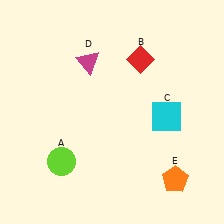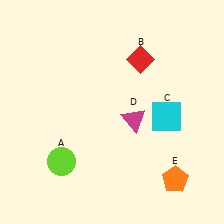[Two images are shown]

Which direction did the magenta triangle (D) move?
The magenta triangle (D) moved down.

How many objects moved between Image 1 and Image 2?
1 object moved between the two images.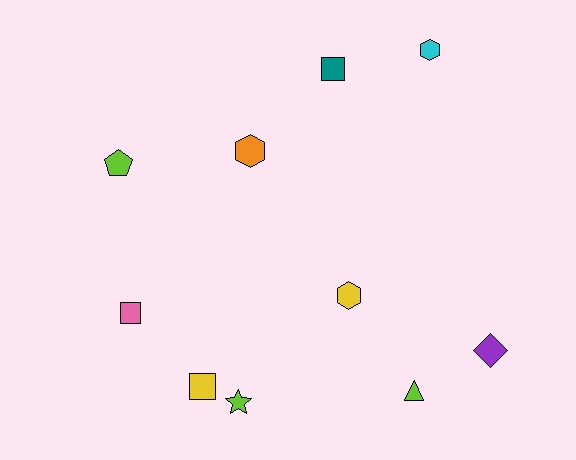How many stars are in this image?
There is 1 star.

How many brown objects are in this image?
There are no brown objects.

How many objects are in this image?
There are 10 objects.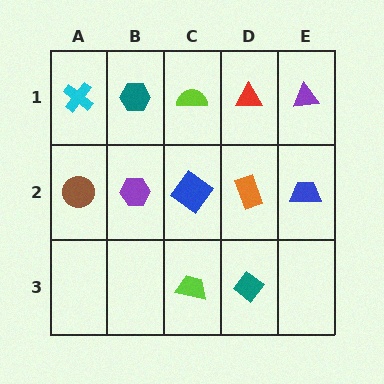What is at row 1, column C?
A lime semicircle.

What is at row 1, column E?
A purple triangle.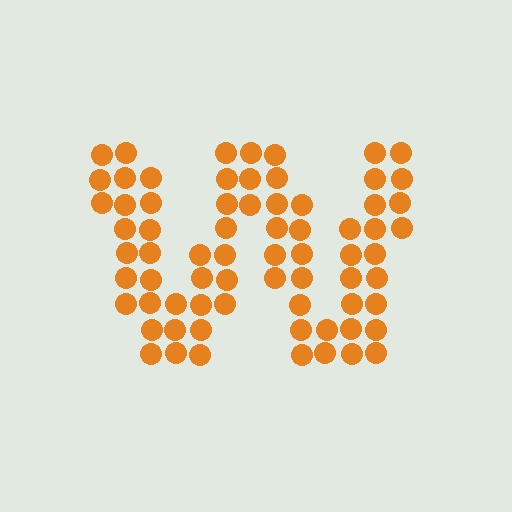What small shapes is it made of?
It is made of small circles.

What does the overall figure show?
The overall figure shows the letter W.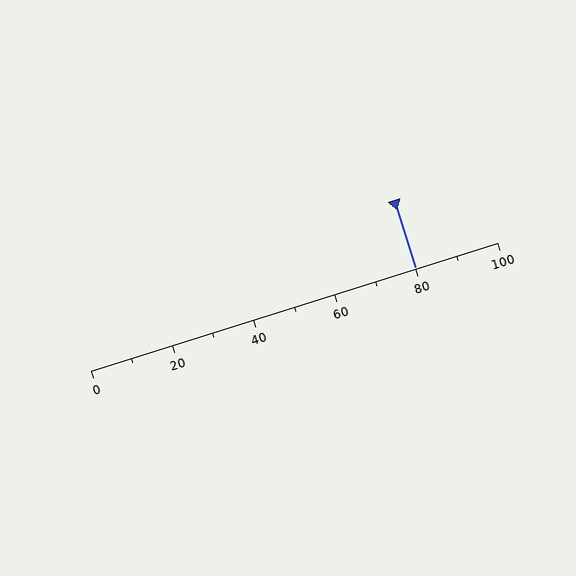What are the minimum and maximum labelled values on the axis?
The axis runs from 0 to 100.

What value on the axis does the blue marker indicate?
The marker indicates approximately 80.